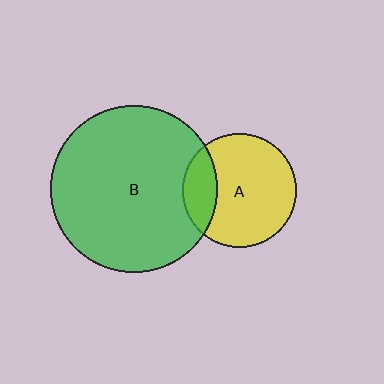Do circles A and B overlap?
Yes.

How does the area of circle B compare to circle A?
Approximately 2.2 times.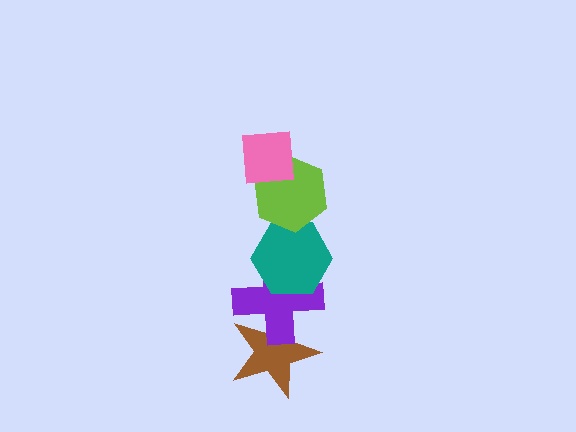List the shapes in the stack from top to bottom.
From top to bottom: the pink square, the lime hexagon, the teal hexagon, the purple cross, the brown star.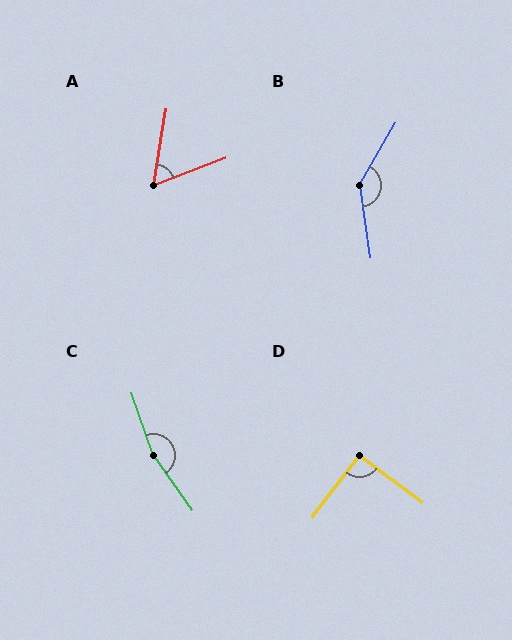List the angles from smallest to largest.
A (60°), D (91°), B (142°), C (164°).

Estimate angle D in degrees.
Approximately 91 degrees.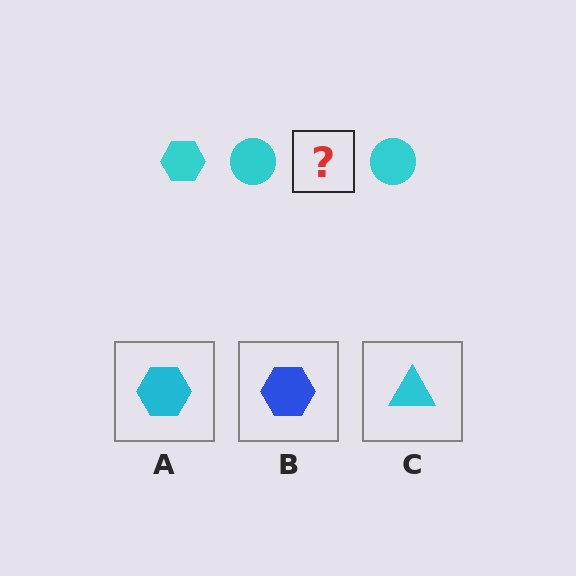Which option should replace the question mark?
Option A.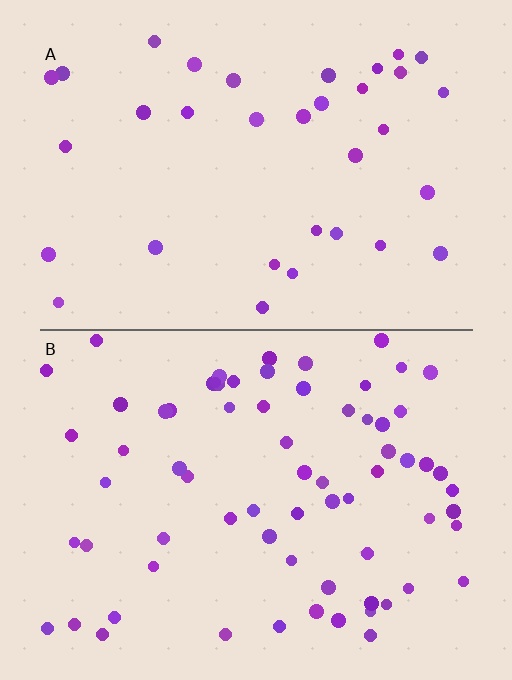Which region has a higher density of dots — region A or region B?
B (the bottom).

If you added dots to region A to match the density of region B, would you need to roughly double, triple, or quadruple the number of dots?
Approximately double.